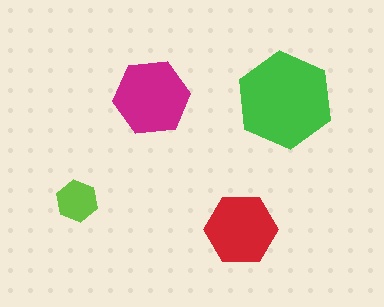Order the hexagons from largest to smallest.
the green one, the magenta one, the red one, the lime one.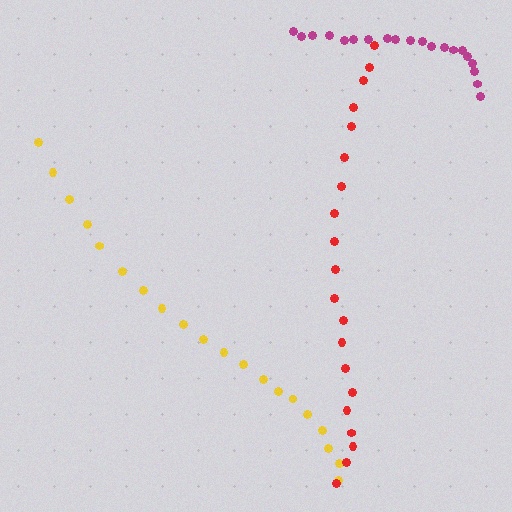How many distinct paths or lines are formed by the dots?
There are 3 distinct paths.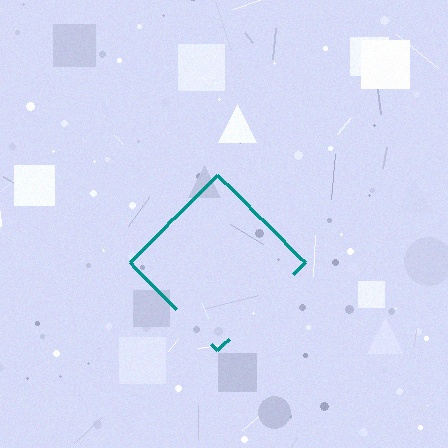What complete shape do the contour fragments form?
The contour fragments form a diamond.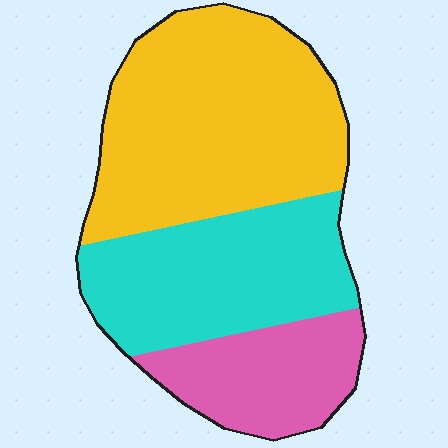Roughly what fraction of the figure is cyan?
Cyan takes up about one third (1/3) of the figure.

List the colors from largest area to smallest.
From largest to smallest: yellow, cyan, pink.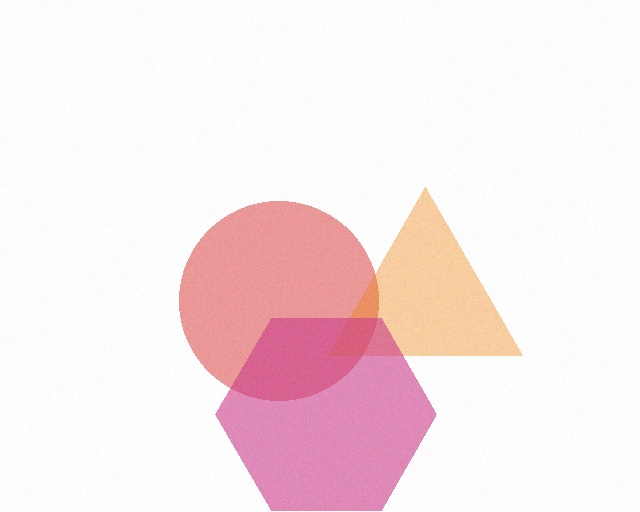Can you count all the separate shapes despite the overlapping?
Yes, there are 3 separate shapes.